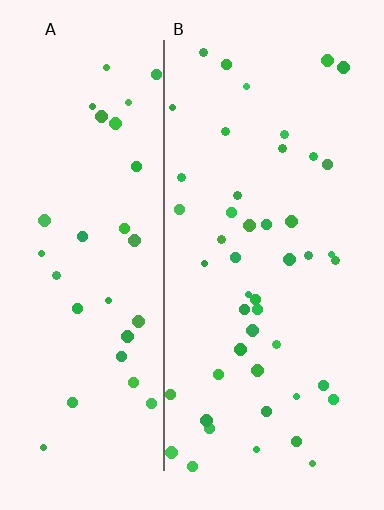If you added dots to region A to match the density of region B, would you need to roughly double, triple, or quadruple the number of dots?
Approximately double.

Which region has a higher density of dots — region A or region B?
B (the right).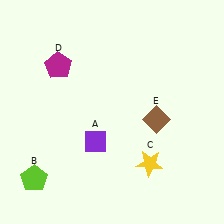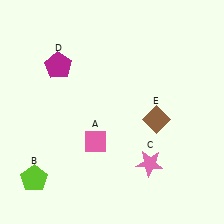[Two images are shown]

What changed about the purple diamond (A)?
In Image 1, A is purple. In Image 2, it changed to pink.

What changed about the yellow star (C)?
In Image 1, C is yellow. In Image 2, it changed to pink.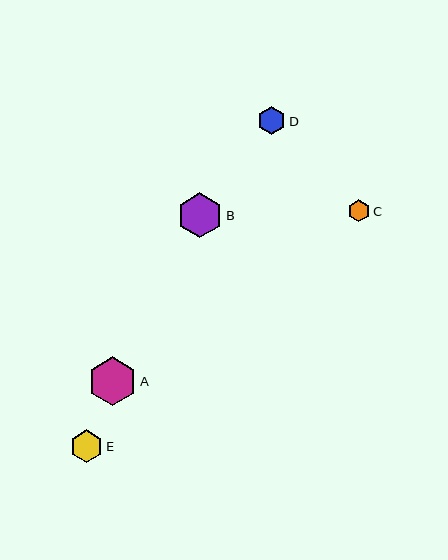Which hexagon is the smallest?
Hexagon C is the smallest with a size of approximately 22 pixels.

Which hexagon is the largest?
Hexagon A is the largest with a size of approximately 49 pixels.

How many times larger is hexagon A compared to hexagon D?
Hexagon A is approximately 1.7 times the size of hexagon D.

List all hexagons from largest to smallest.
From largest to smallest: A, B, E, D, C.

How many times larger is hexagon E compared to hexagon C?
Hexagon E is approximately 1.5 times the size of hexagon C.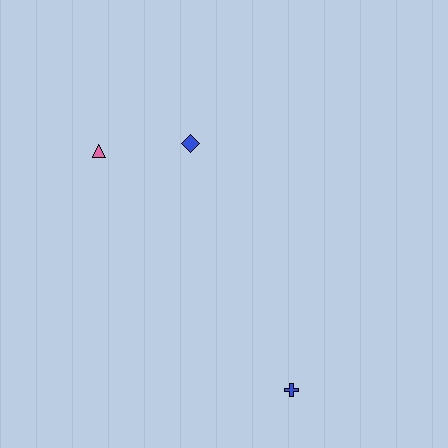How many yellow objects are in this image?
There are no yellow objects.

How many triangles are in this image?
There is 1 triangle.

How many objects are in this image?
There are 3 objects.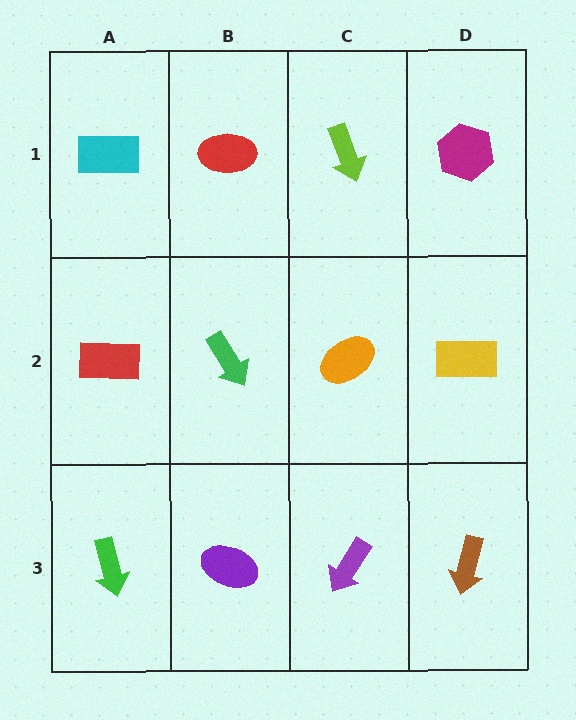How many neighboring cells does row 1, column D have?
2.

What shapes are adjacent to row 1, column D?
A yellow rectangle (row 2, column D), a lime arrow (row 1, column C).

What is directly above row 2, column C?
A lime arrow.